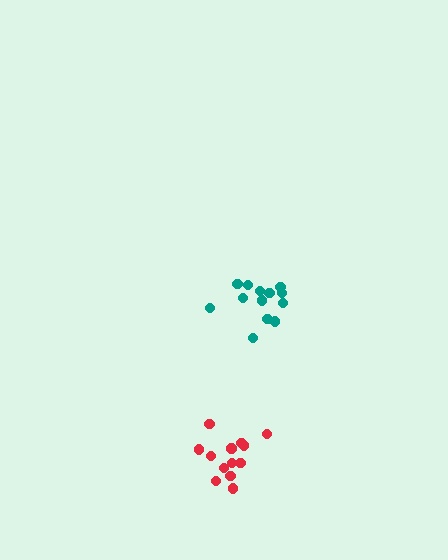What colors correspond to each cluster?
The clusters are colored: red, teal.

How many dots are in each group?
Group 1: 13 dots, Group 2: 13 dots (26 total).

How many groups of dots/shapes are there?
There are 2 groups.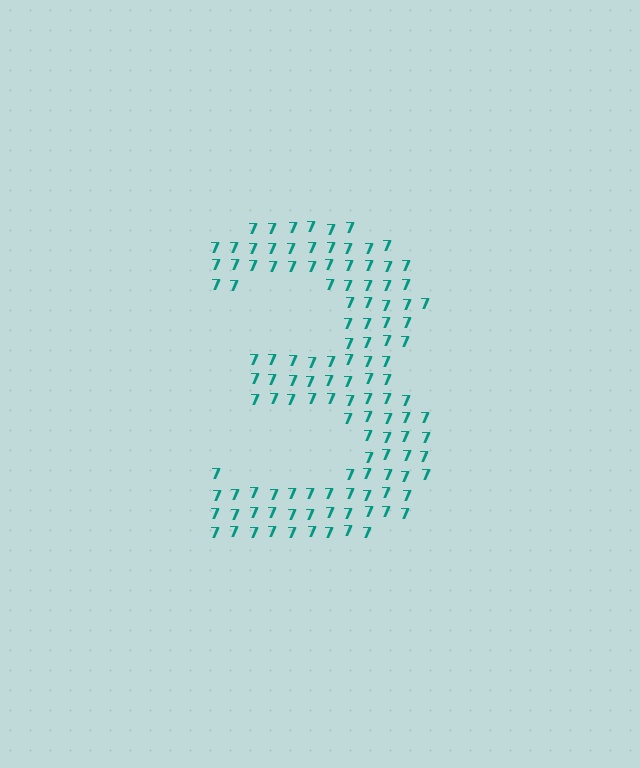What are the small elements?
The small elements are digit 7's.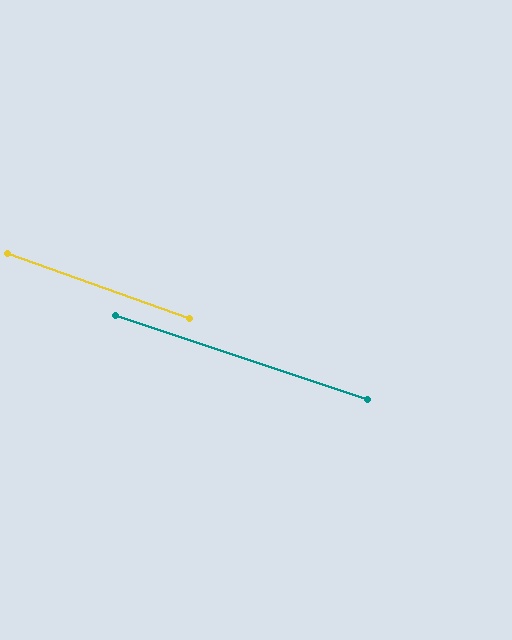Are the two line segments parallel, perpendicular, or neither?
Parallel — their directions differ by only 1.3°.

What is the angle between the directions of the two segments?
Approximately 1 degree.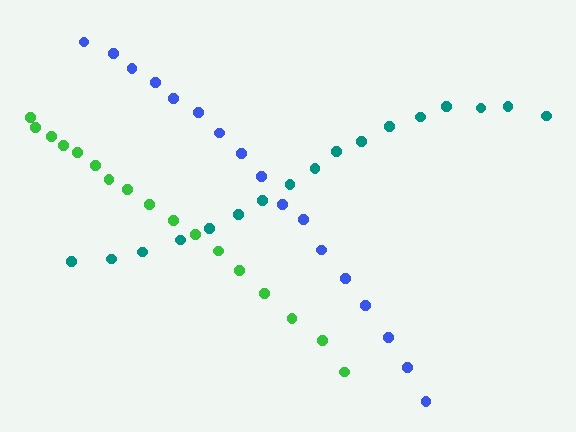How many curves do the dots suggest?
There are 3 distinct paths.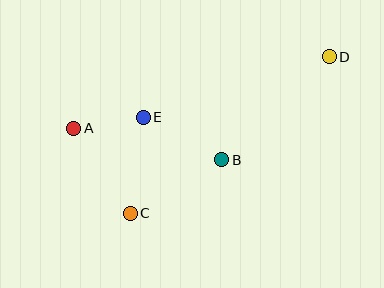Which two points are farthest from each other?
Points A and D are farthest from each other.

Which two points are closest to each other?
Points A and E are closest to each other.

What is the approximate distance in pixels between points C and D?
The distance between C and D is approximately 253 pixels.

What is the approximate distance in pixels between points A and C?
The distance between A and C is approximately 102 pixels.